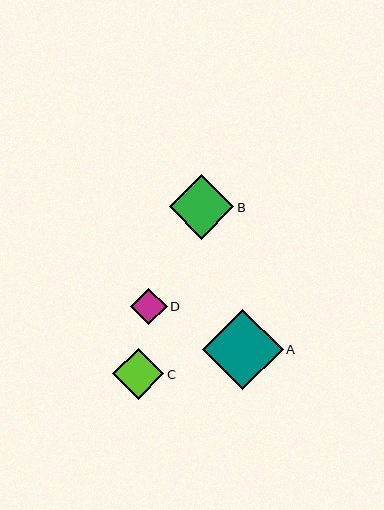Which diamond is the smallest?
Diamond D is the smallest with a size of approximately 37 pixels.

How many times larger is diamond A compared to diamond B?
Diamond A is approximately 1.2 times the size of diamond B.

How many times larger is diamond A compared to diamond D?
Diamond A is approximately 2.2 times the size of diamond D.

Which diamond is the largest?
Diamond A is the largest with a size of approximately 80 pixels.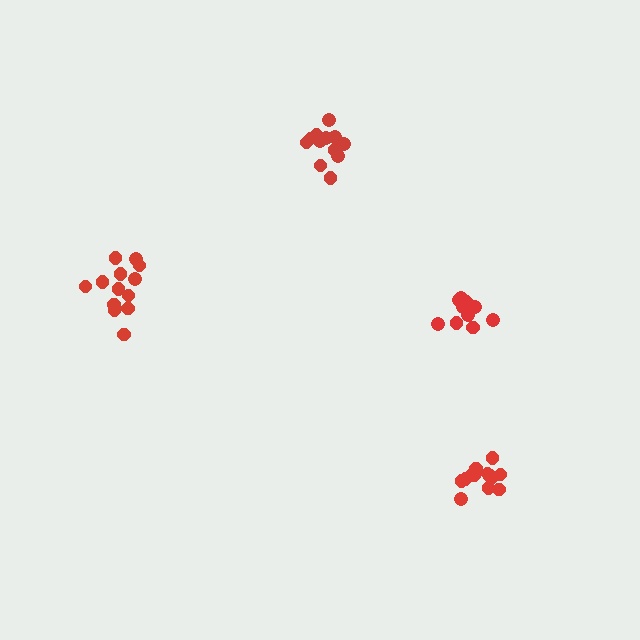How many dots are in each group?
Group 1: 13 dots, Group 2: 13 dots, Group 3: 12 dots, Group 4: 11 dots (49 total).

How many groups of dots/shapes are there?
There are 4 groups.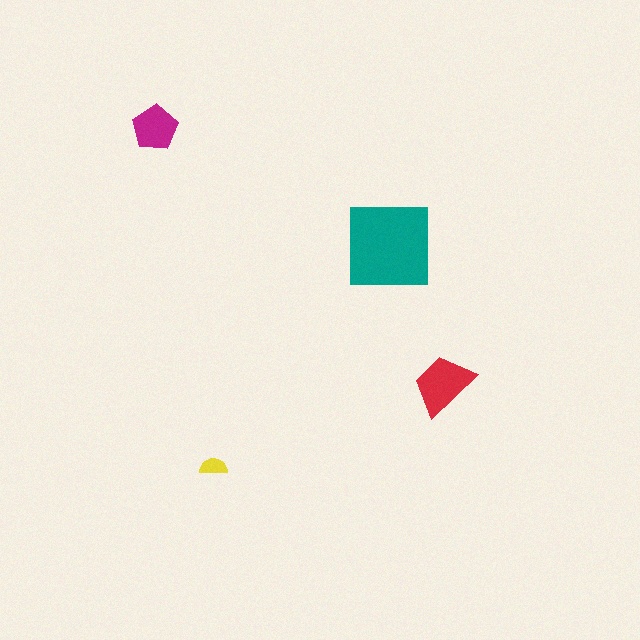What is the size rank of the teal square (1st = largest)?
1st.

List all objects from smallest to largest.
The yellow semicircle, the magenta pentagon, the red trapezoid, the teal square.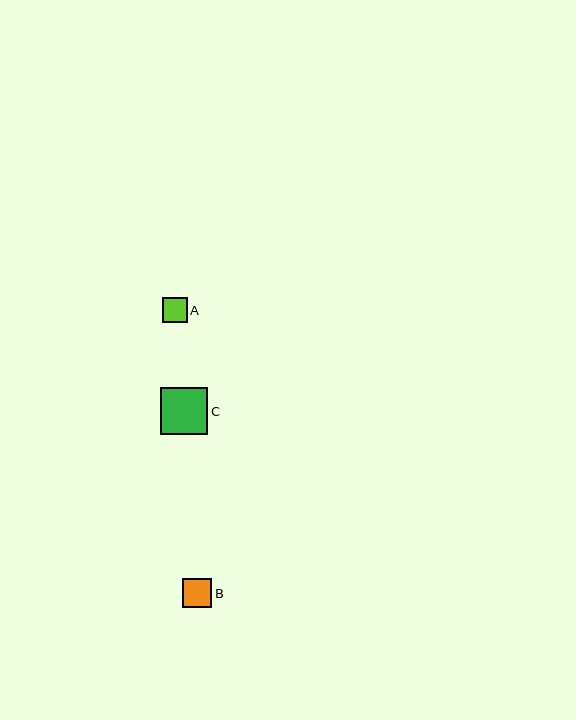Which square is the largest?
Square C is the largest with a size of approximately 47 pixels.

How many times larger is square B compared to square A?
Square B is approximately 1.2 times the size of square A.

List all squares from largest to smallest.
From largest to smallest: C, B, A.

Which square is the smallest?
Square A is the smallest with a size of approximately 25 pixels.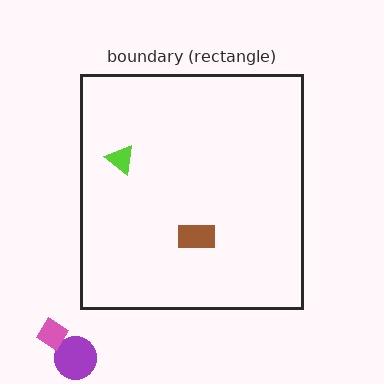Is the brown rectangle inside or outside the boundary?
Inside.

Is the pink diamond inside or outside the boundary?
Outside.